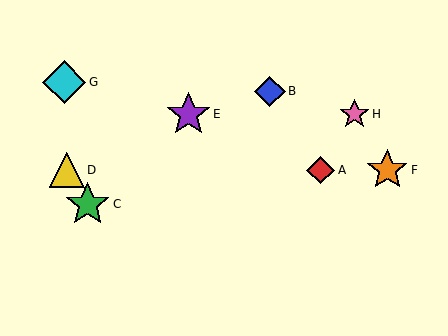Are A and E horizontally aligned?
No, A is at y≈170 and E is at y≈114.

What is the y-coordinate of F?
Object F is at y≈170.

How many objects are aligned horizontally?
3 objects (A, D, F) are aligned horizontally.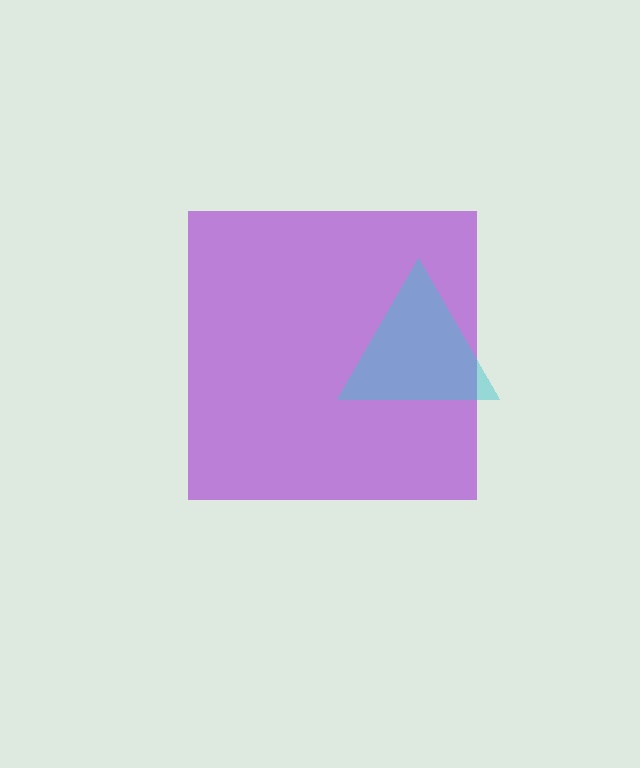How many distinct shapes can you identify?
There are 2 distinct shapes: a purple square, a cyan triangle.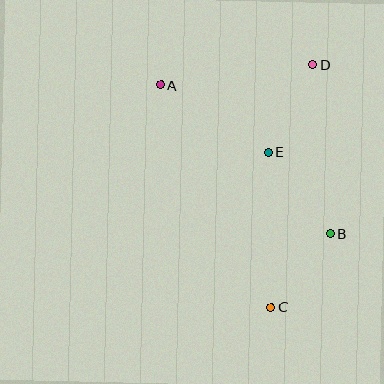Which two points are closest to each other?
Points B and C are closest to each other.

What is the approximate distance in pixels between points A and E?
The distance between A and E is approximately 126 pixels.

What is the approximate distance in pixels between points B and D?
The distance between B and D is approximately 170 pixels.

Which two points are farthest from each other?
Points A and C are farthest from each other.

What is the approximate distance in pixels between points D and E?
The distance between D and E is approximately 99 pixels.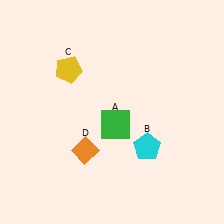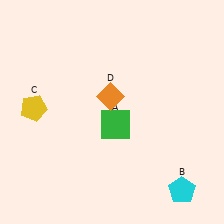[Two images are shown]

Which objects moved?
The objects that moved are: the cyan pentagon (B), the yellow pentagon (C), the orange diamond (D).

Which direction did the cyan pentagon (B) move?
The cyan pentagon (B) moved down.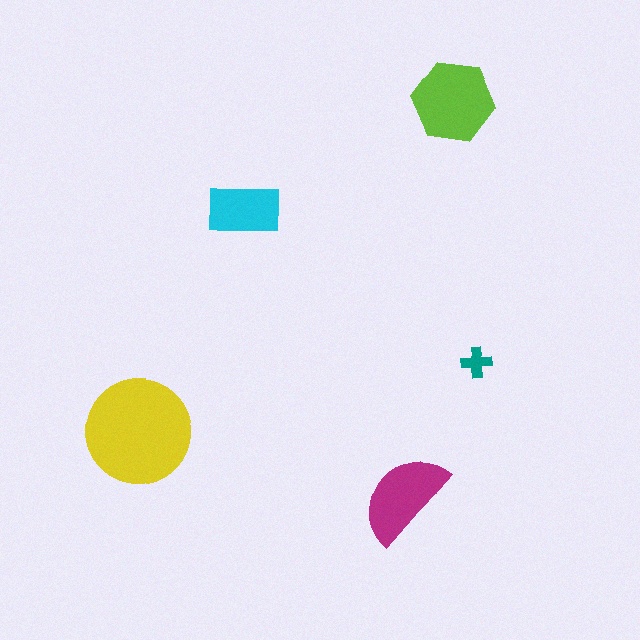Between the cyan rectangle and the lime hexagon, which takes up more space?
The lime hexagon.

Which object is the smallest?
The teal cross.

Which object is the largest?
The yellow circle.